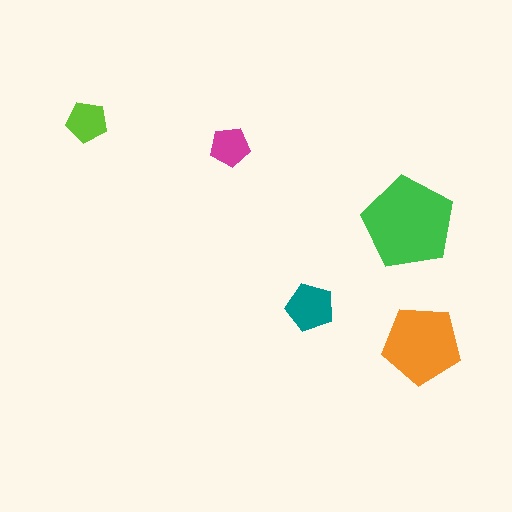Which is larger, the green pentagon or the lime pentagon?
The green one.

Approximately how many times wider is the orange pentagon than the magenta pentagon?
About 2 times wider.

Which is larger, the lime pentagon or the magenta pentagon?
The lime one.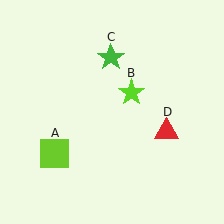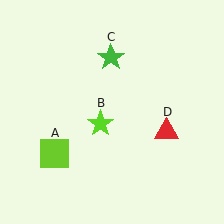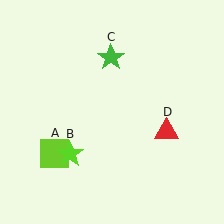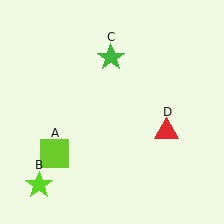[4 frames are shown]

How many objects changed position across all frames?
1 object changed position: lime star (object B).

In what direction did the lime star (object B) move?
The lime star (object B) moved down and to the left.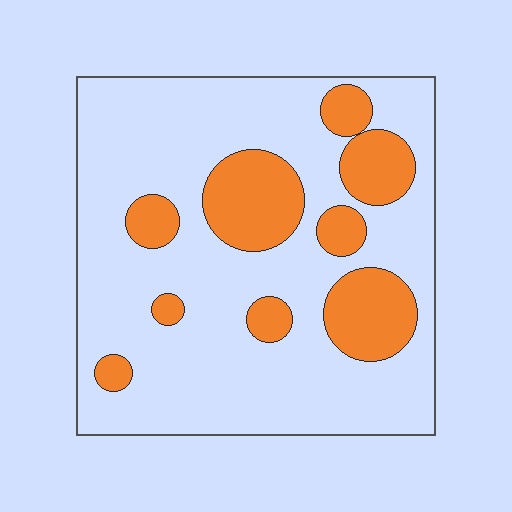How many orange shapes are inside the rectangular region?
9.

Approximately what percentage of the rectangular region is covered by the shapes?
Approximately 25%.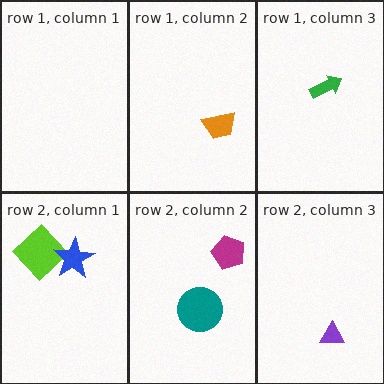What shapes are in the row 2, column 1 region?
The lime diamond, the blue star.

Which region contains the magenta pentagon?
The row 2, column 2 region.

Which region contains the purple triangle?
The row 2, column 3 region.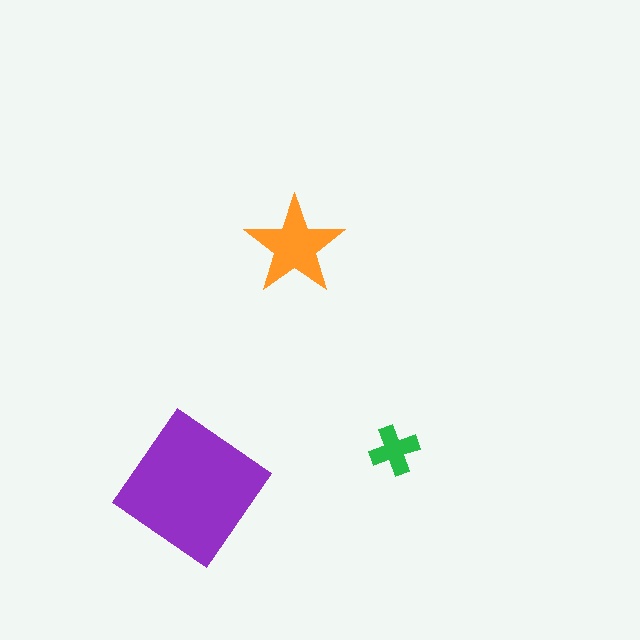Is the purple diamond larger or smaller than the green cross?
Larger.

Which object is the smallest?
The green cross.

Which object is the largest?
The purple diamond.